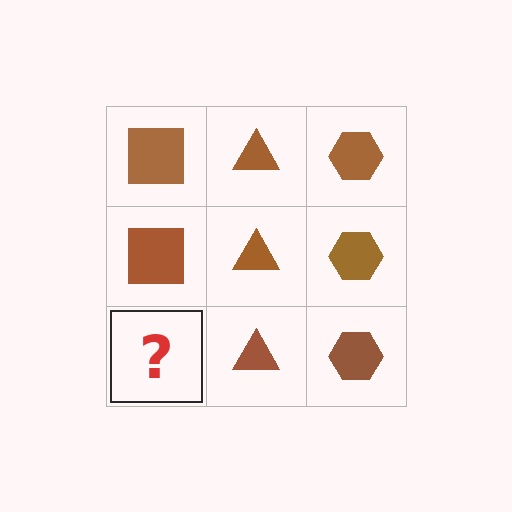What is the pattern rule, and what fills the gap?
The rule is that each column has a consistent shape. The gap should be filled with a brown square.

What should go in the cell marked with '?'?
The missing cell should contain a brown square.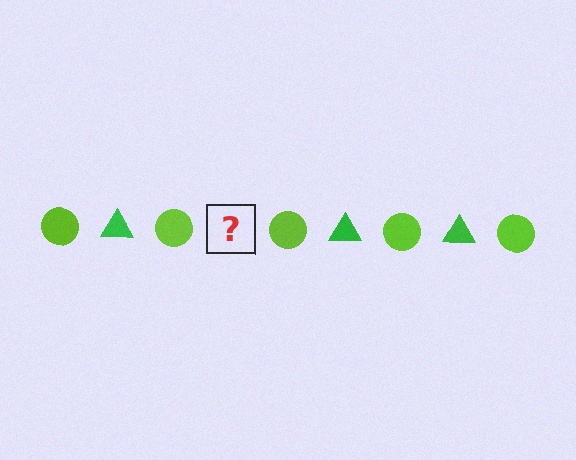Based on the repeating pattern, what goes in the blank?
The blank should be a green triangle.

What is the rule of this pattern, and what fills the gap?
The rule is that the pattern alternates between lime circle and green triangle. The gap should be filled with a green triangle.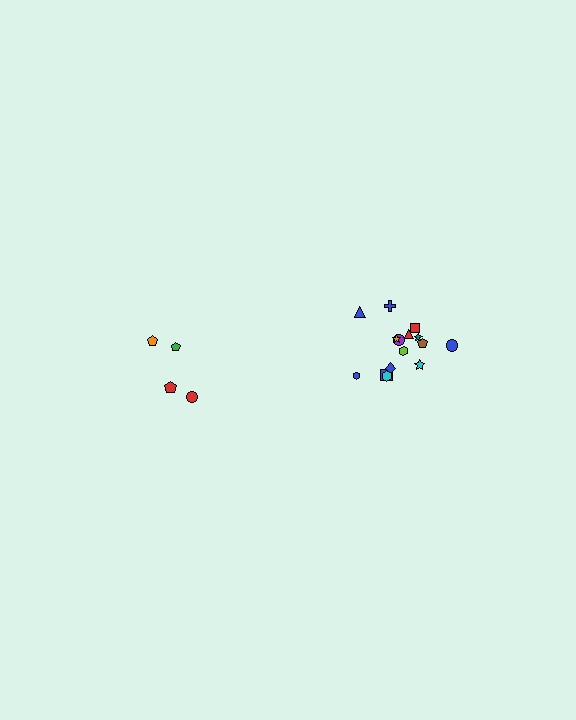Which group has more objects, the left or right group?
The right group.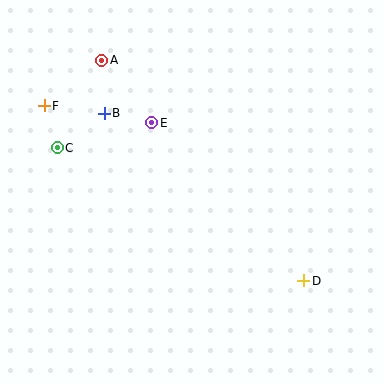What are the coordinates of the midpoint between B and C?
The midpoint between B and C is at (81, 131).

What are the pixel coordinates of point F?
Point F is at (44, 106).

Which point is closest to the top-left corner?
Point F is closest to the top-left corner.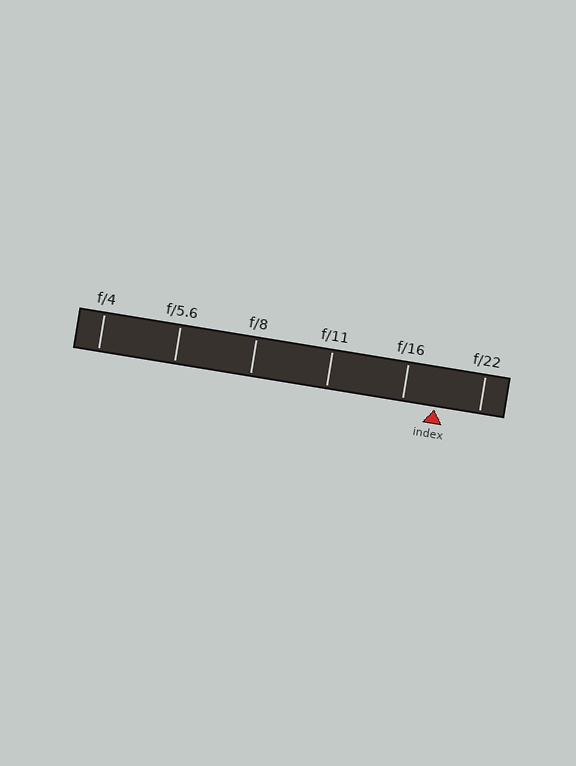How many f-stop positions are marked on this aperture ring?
There are 6 f-stop positions marked.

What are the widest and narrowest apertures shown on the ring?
The widest aperture shown is f/4 and the narrowest is f/22.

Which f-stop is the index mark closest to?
The index mark is closest to f/16.